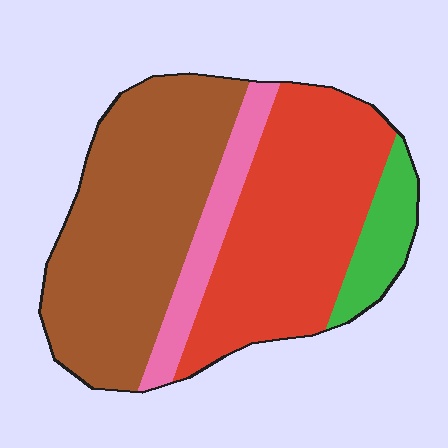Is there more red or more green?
Red.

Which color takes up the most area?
Brown, at roughly 45%.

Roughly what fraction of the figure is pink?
Pink takes up about one tenth (1/10) of the figure.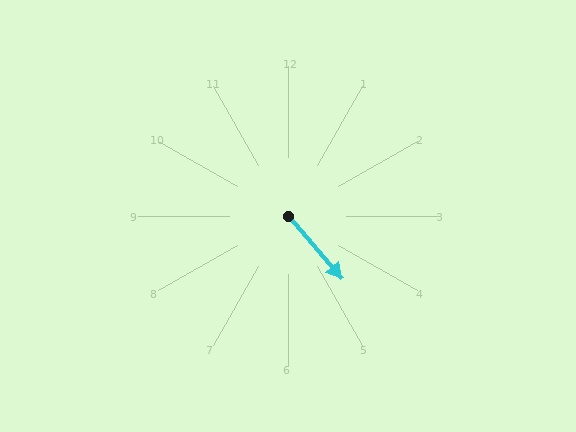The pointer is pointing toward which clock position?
Roughly 5 o'clock.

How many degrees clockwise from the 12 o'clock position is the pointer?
Approximately 139 degrees.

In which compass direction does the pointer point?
Southeast.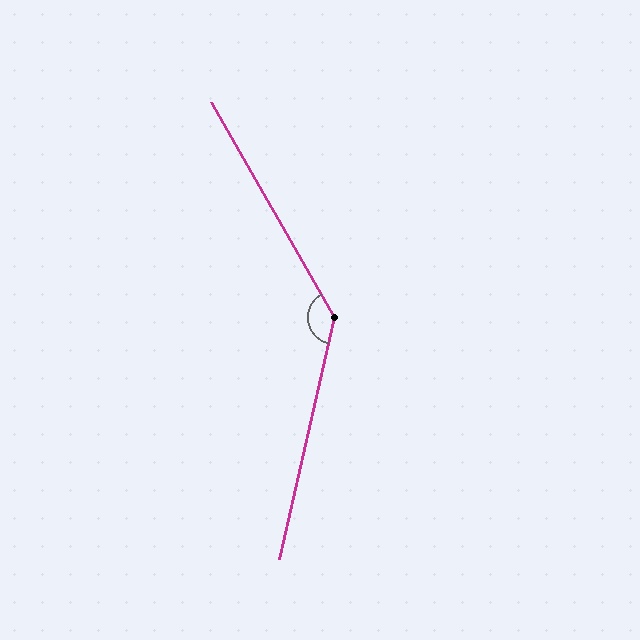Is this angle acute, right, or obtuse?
It is obtuse.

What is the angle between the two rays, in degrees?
Approximately 138 degrees.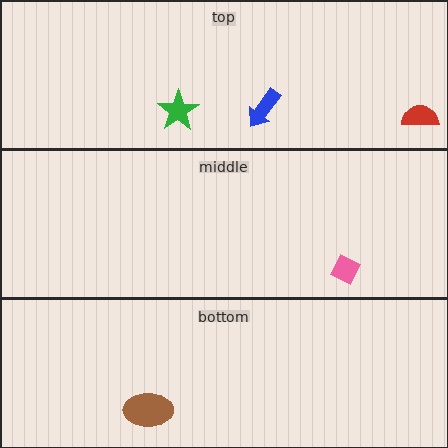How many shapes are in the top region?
3.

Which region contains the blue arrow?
The top region.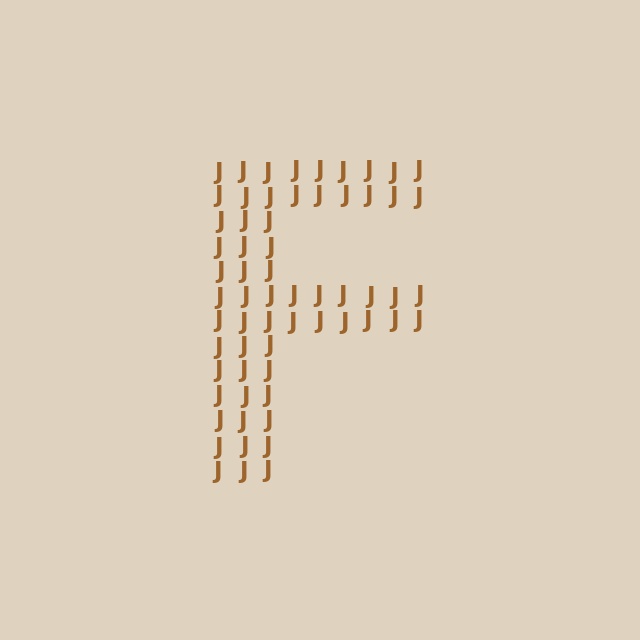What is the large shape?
The large shape is the letter F.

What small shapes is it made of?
It is made of small letter J's.